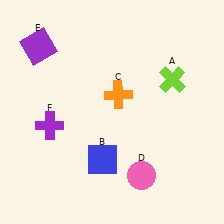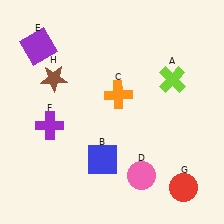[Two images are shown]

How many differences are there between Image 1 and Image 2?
There are 2 differences between the two images.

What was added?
A red circle (G), a brown star (H) were added in Image 2.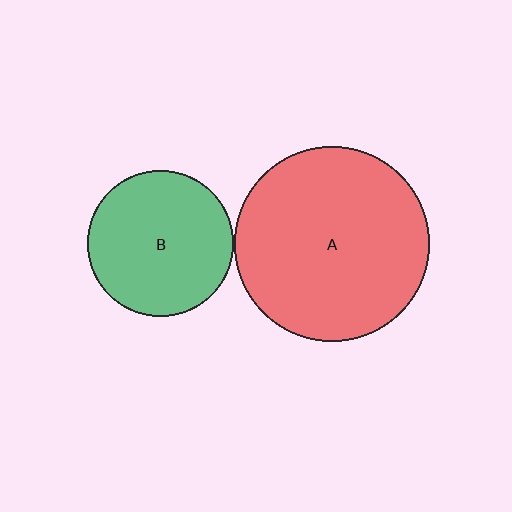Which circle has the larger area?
Circle A (red).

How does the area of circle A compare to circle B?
Approximately 1.8 times.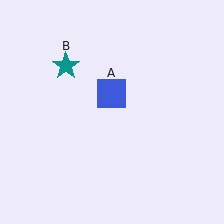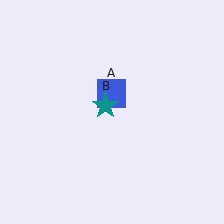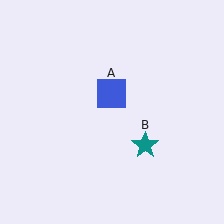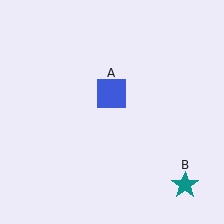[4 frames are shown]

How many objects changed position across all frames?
1 object changed position: teal star (object B).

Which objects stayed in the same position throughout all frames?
Blue square (object A) remained stationary.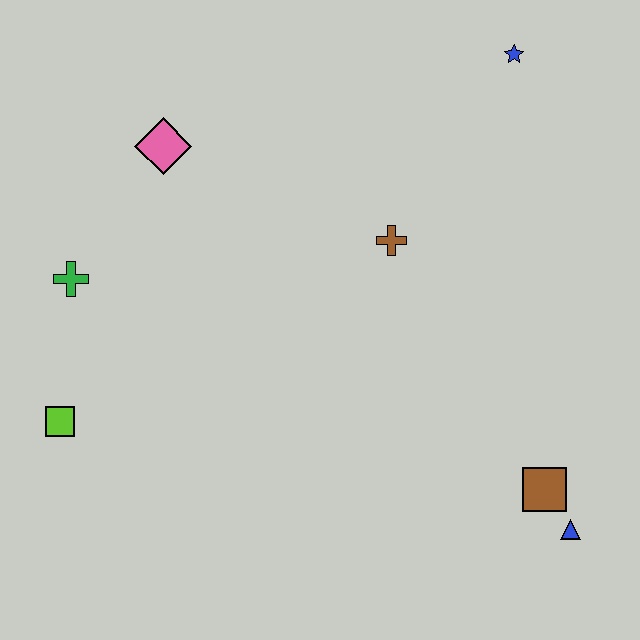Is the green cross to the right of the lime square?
Yes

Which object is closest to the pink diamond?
The green cross is closest to the pink diamond.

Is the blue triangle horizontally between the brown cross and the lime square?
No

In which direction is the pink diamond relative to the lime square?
The pink diamond is above the lime square.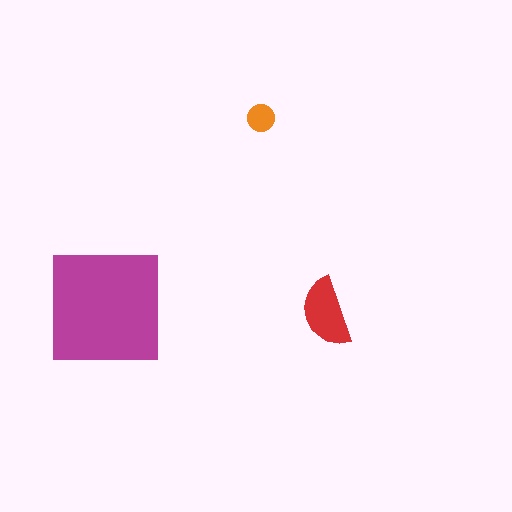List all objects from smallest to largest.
The orange circle, the red semicircle, the magenta square.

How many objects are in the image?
There are 3 objects in the image.